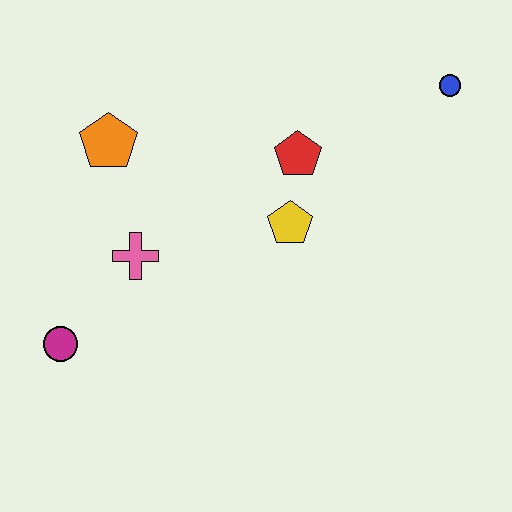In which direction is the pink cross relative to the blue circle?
The pink cross is to the left of the blue circle.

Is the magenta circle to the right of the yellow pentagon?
No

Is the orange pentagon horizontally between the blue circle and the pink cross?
No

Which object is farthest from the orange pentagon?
The blue circle is farthest from the orange pentagon.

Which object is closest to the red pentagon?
The yellow pentagon is closest to the red pentagon.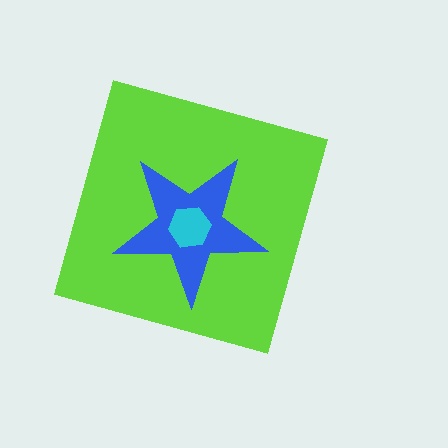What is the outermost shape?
The lime diamond.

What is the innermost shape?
The cyan hexagon.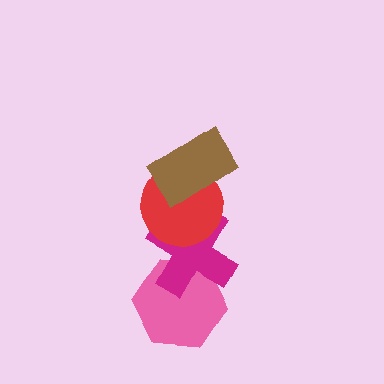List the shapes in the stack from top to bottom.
From top to bottom: the brown rectangle, the red circle, the magenta cross, the pink hexagon.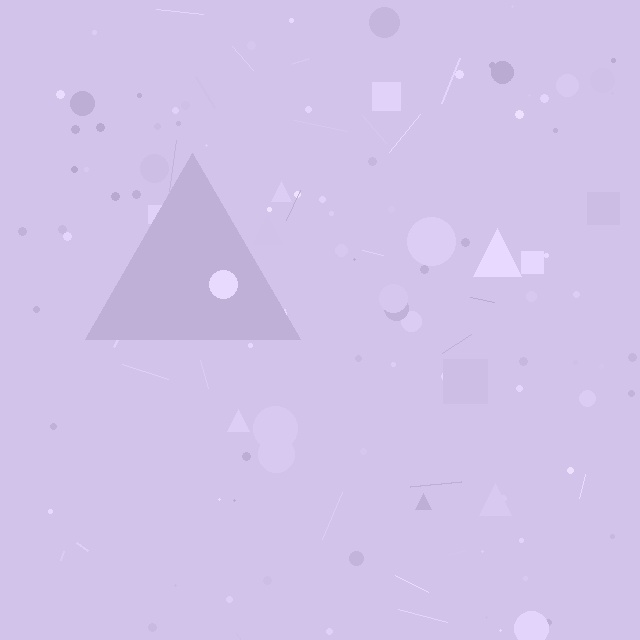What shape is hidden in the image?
A triangle is hidden in the image.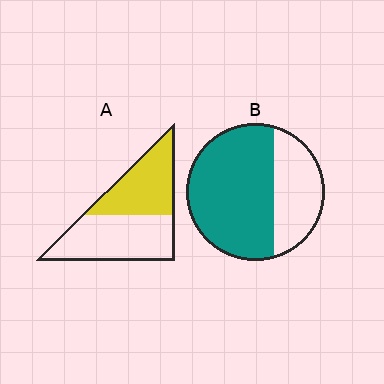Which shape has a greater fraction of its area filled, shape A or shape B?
Shape B.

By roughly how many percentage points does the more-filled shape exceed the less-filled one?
By roughly 20 percentage points (B over A).